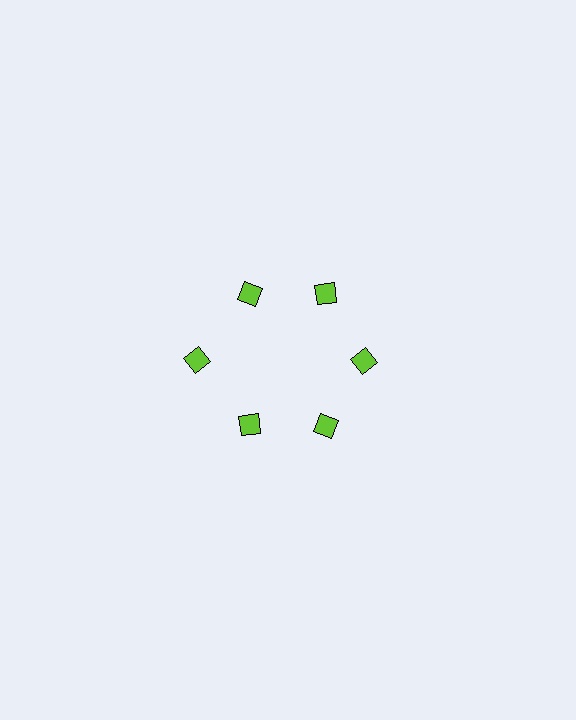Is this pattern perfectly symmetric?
No. The 6 lime diamonds are arranged in a ring, but one element near the 9 o'clock position is pushed outward from the center, breaking the 6-fold rotational symmetry.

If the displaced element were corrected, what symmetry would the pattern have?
It would have 6-fold rotational symmetry — the pattern would map onto itself every 60 degrees.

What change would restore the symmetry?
The symmetry would be restored by moving it inward, back onto the ring so that all 6 diamonds sit at equal angles and equal distance from the center.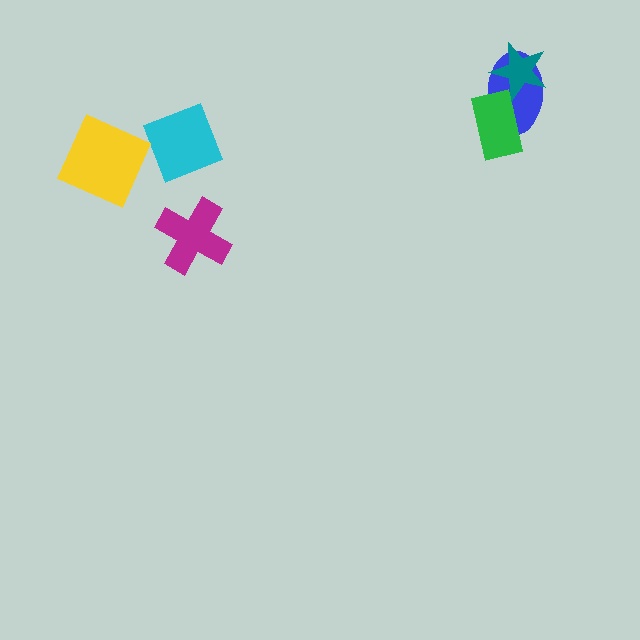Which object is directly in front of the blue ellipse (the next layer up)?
The green rectangle is directly in front of the blue ellipse.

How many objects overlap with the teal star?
1 object overlaps with the teal star.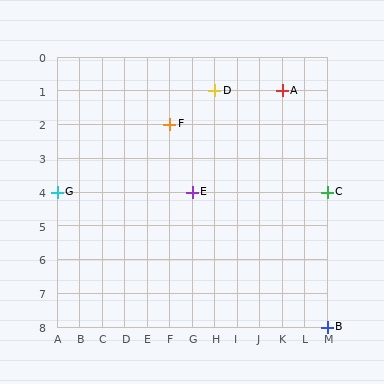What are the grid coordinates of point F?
Point F is at grid coordinates (F, 2).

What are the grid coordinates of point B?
Point B is at grid coordinates (M, 8).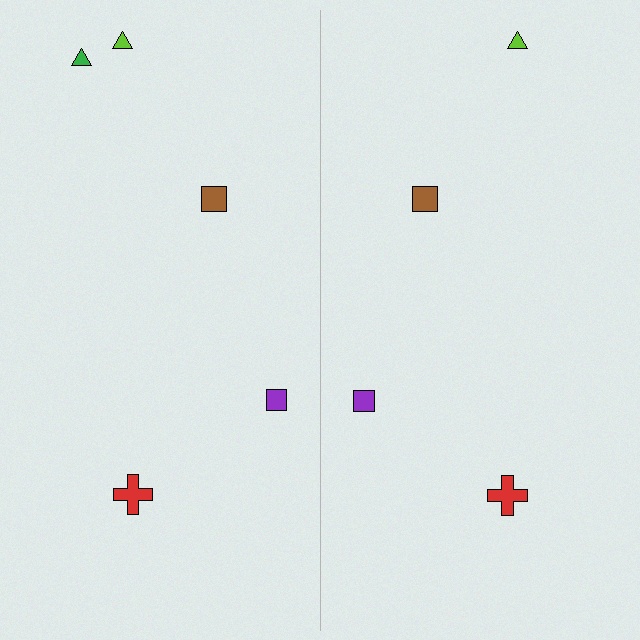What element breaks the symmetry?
A green triangle is missing from the right side.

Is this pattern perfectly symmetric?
No, the pattern is not perfectly symmetric. A green triangle is missing from the right side.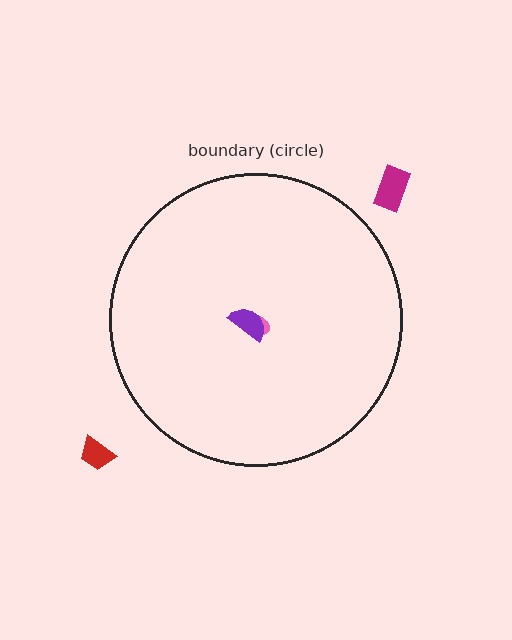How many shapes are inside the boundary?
2 inside, 2 outside.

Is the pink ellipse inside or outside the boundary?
Inside.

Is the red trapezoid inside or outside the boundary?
Outside.